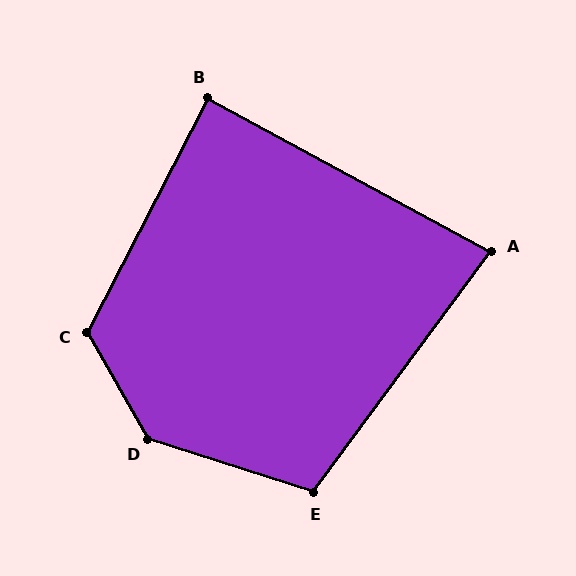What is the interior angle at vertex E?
Approximately 108 degrees (obtuse).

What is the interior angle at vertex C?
Approximately 123 degrees (obtuse).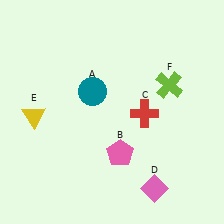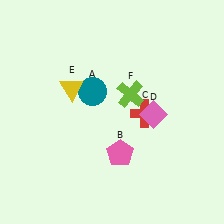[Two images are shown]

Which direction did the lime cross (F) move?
The lime cross (F) moved left.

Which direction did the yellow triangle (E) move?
The yellow triangle (E) moved right.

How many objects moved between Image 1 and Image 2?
3 objects moved between the two images.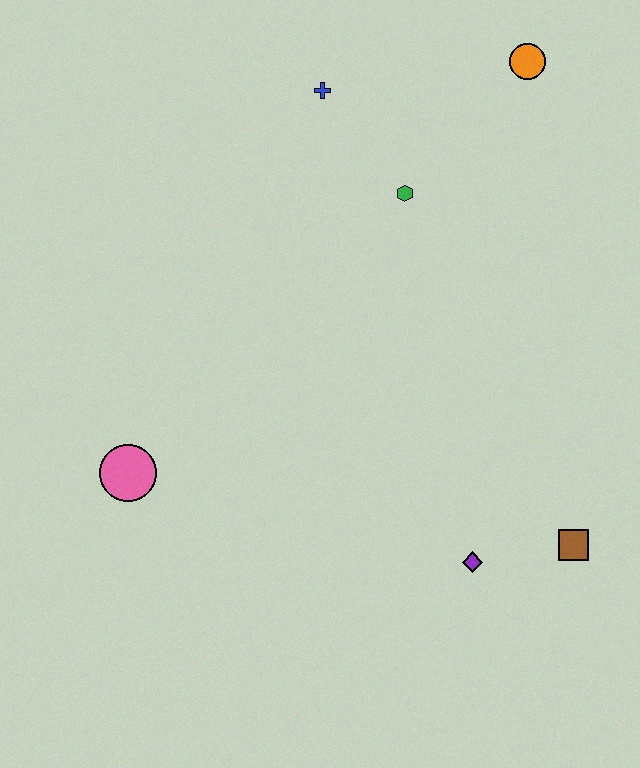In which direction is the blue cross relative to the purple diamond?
The blue cross is above the purple diamond.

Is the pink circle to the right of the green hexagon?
No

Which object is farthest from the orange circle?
The pink circle is farthest from the orange circle.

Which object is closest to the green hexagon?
The blue cross is closest to the green hexagon.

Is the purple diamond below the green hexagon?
Yes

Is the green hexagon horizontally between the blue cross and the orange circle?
Yes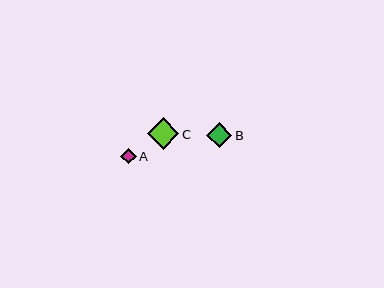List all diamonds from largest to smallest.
From largest to smallest: C, B, A.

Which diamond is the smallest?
Diamond A is the smallest with a size of approximately 16 pixels.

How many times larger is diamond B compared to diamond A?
Diamond B is approximately 1.6 times the size of diamond A.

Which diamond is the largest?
Diamond C is the largest with a size of approximately 32 pixels.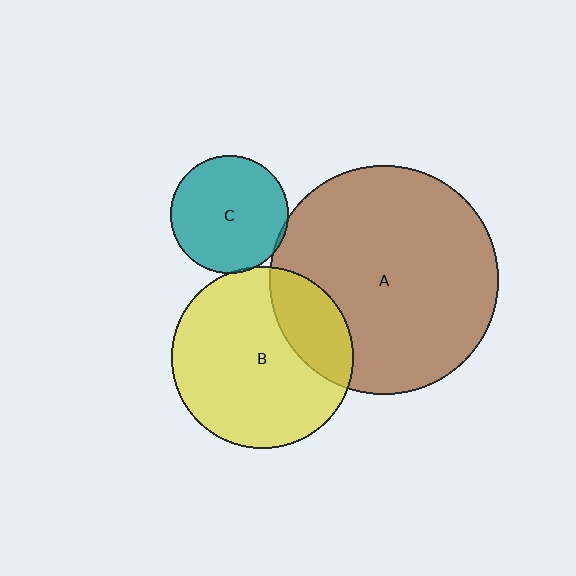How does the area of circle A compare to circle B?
Approximately 1.6 times.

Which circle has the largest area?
Circle A (brown).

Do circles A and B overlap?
Yes.